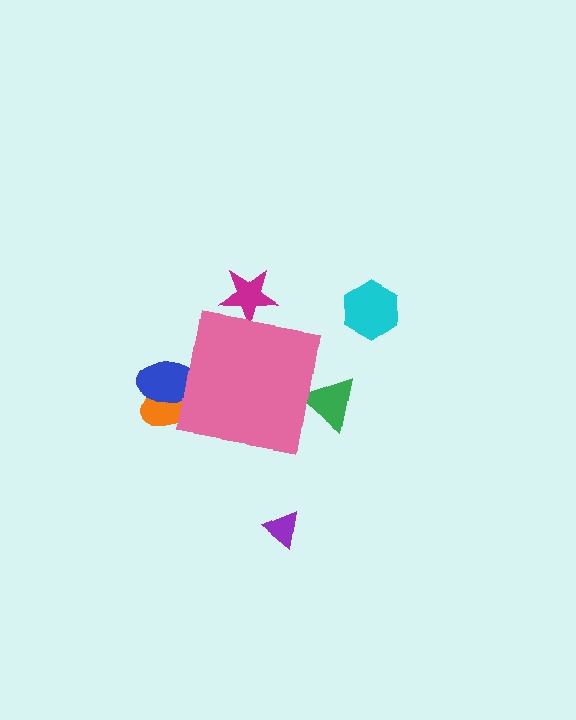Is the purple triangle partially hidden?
No, the purple triangle is fully visible.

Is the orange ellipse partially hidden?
Yes, the orange ellipse is partially hidden behind the pink square.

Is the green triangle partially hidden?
Yes, the green triangle is partially hidden behind the pink square.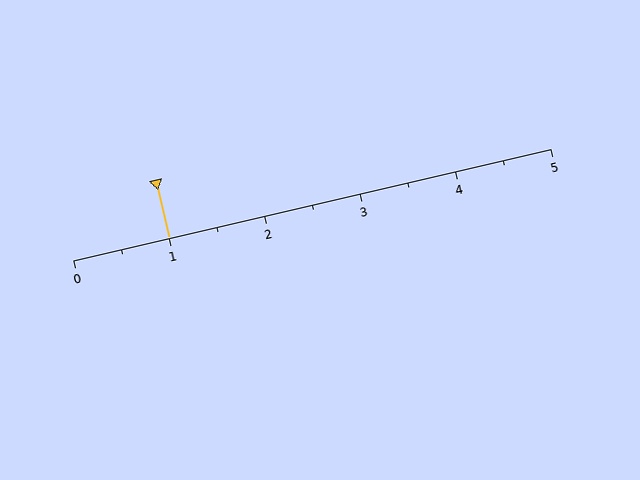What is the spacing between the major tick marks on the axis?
The major ticks are spaced 1 apart.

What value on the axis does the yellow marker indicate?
The marker indicates approximately 1.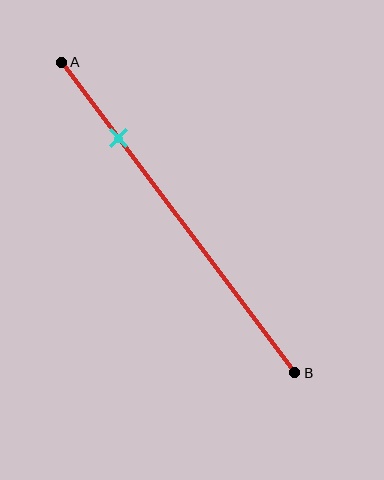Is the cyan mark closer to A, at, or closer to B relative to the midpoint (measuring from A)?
The cyan mark is closer to point A than the midpoint of segment AB.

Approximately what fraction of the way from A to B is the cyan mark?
The cyan mark is approximately 25% of the way from A to B.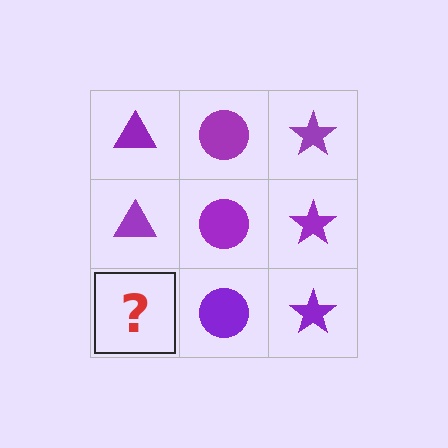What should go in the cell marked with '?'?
The missing cell should contain a purple triangle.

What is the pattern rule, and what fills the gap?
The rule is that each column has a consistent shape. The gap should be filled with a purple triangle.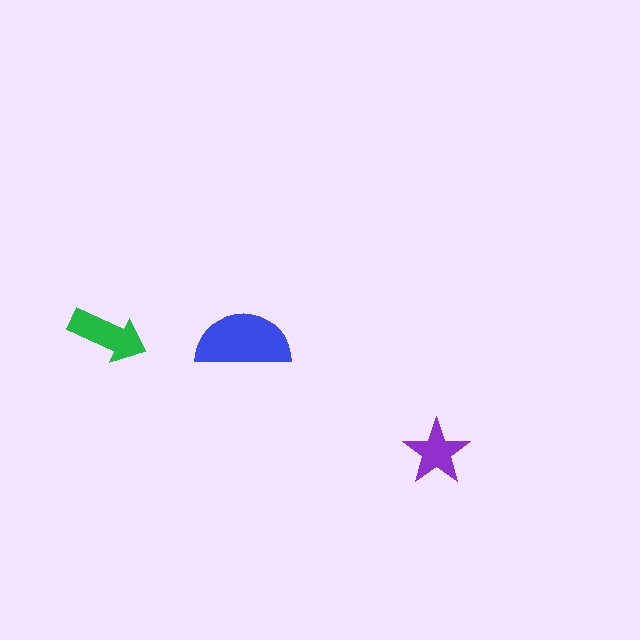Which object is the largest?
The blue semicircle.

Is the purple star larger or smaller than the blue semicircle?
Smaller.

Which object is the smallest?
The purple star.